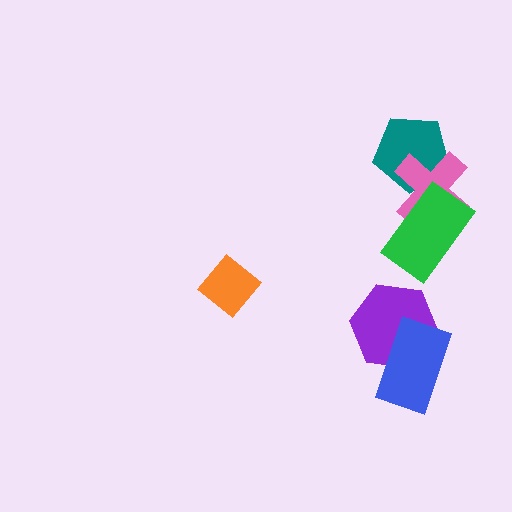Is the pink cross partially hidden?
Yes, it is partially covered by another shape.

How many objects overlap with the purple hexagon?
1 object overlaps with the purple hexagon.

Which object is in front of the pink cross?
The green rectangle is in front of the pink cross.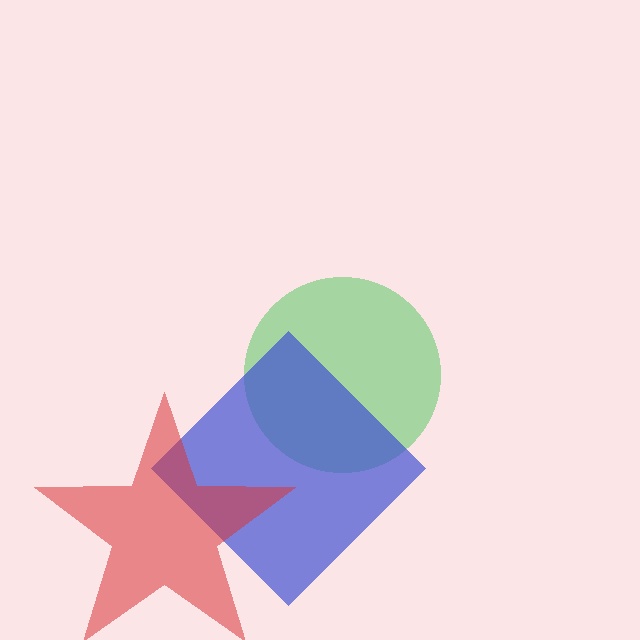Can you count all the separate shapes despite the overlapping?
Yes, there are 3 separate shapes.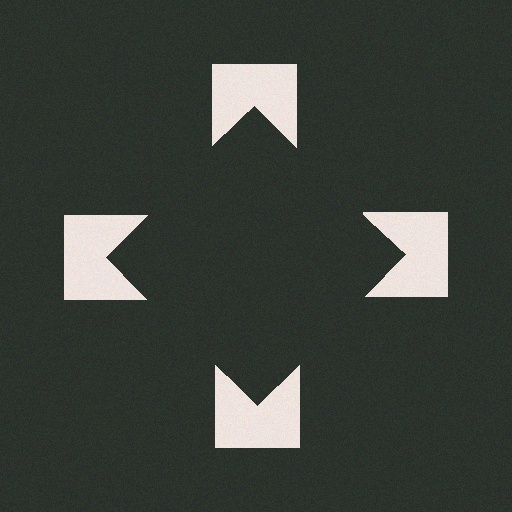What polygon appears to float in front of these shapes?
An illusory square — its edges are inferred from the aligned wedge cuts in the notched squares, not physically drawn.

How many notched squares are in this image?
There are 4 — one at each vertex of the illusory square.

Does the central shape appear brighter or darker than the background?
It typically appears slightly darker than the background, even though no actual brightness change is drawn.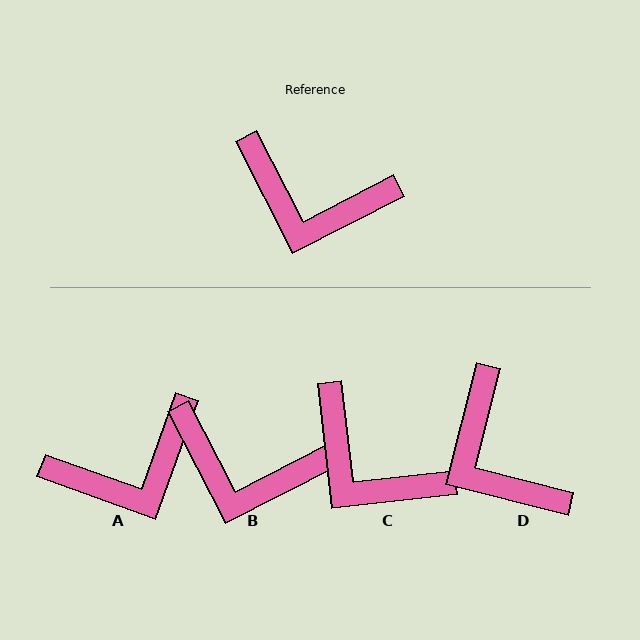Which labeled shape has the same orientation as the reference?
B.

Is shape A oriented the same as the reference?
No, it is off by about 43 degrees.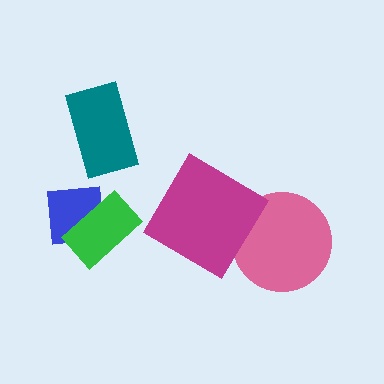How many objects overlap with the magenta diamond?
1 object overlaps with the magenta diamond.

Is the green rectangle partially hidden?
No, no other shape covers it.